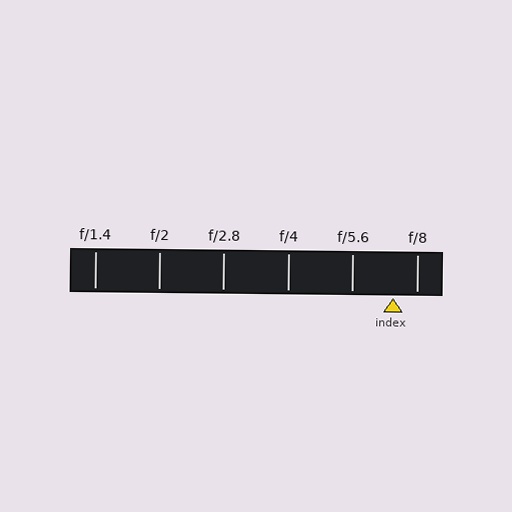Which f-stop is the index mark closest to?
The index mark is closest to f/8.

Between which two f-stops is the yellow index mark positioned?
The index mark is between f/5.6 and f/8.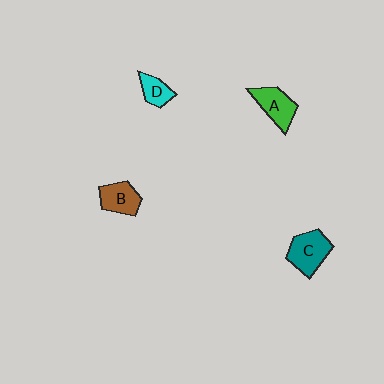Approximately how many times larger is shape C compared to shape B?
Approximately 1.3 times.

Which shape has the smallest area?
Shape D (cyan).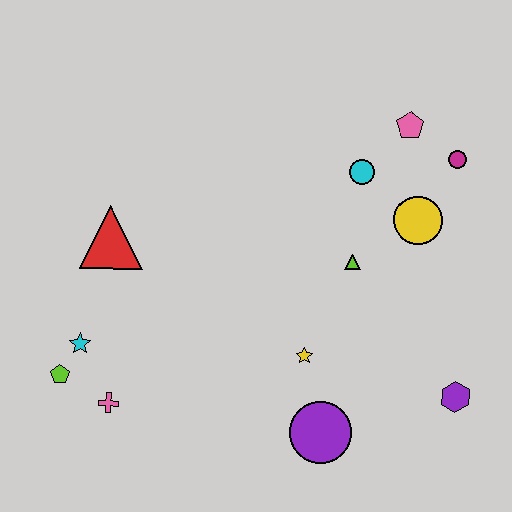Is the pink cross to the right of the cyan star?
Yes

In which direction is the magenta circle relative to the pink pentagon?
The magenta circle is to the right of the pink pentagon.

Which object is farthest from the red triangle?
The purple hexagon is farthest from the red triangle.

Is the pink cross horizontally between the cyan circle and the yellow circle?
No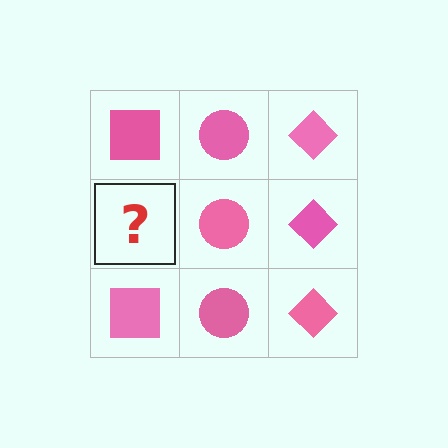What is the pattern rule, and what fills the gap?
The rule is that each column has a consistent shape. The gap should be filled with a pink square.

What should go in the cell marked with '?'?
The missing cell should contain a pink square.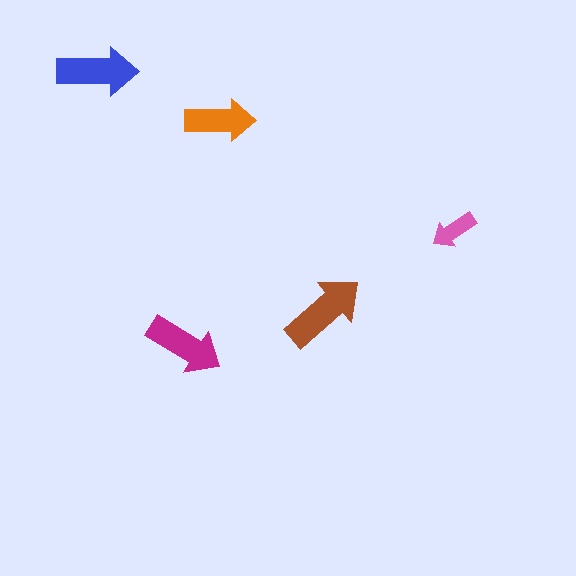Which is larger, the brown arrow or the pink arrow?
The brown one.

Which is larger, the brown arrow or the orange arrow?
The brown one.